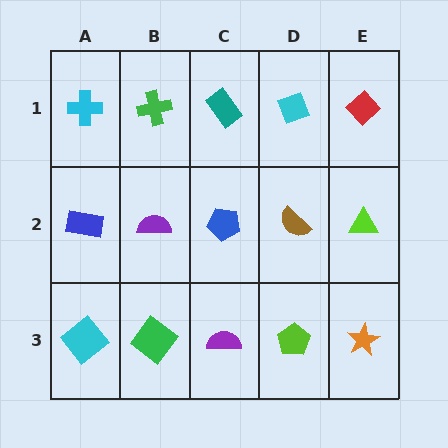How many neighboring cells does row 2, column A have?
3.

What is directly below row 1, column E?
A lime triangle.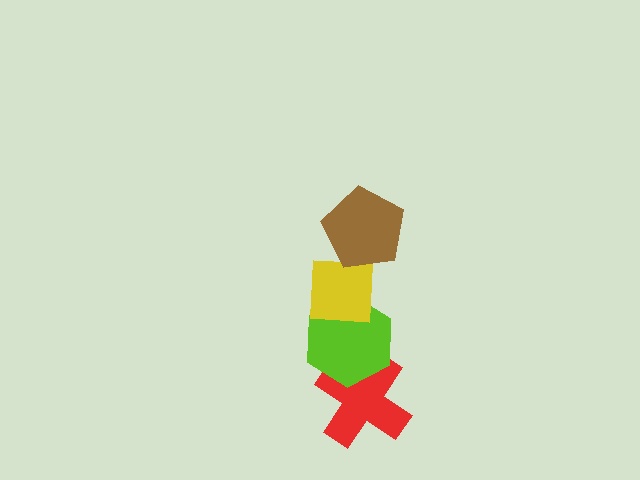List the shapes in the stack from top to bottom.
From top to bottom: the brown pentagon, the yellow square, the lime hexagon, the red cross.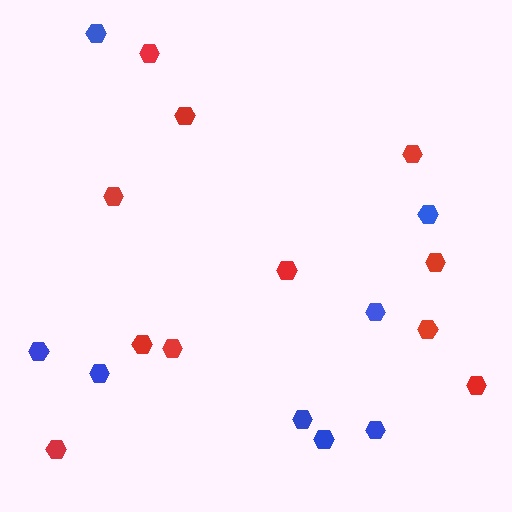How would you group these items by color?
There are 2 groups: one group of red hexagons (11) and one group of blue hexagons (8).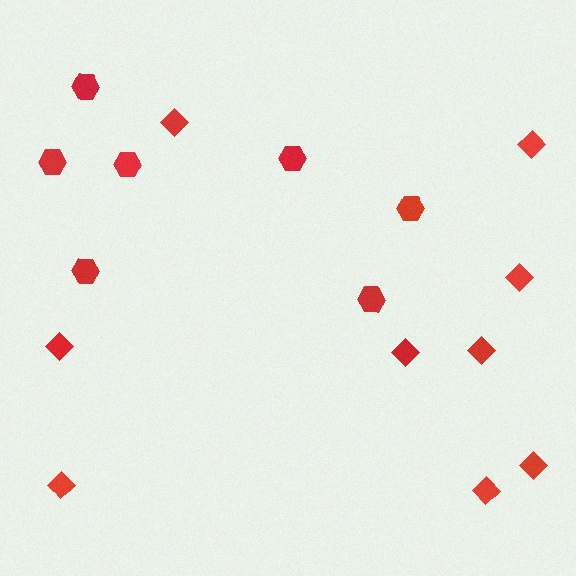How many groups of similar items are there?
There are 2 groups: one group of hexagons (7) and one group of diamonds (9).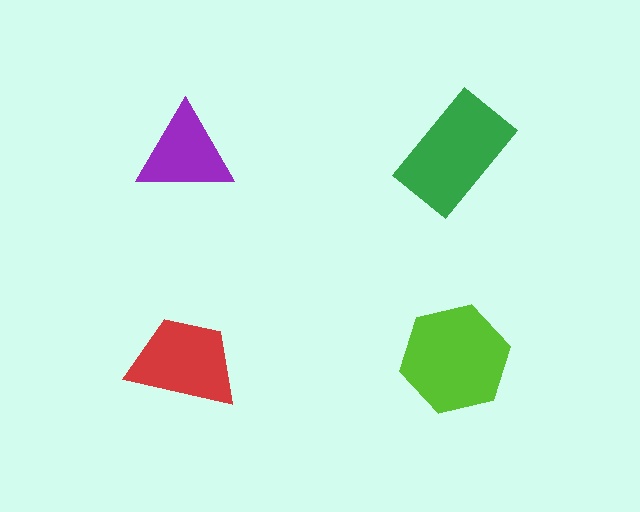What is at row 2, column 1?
A red trapezoid.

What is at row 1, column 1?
A purple triangle.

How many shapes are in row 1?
2 shapes.